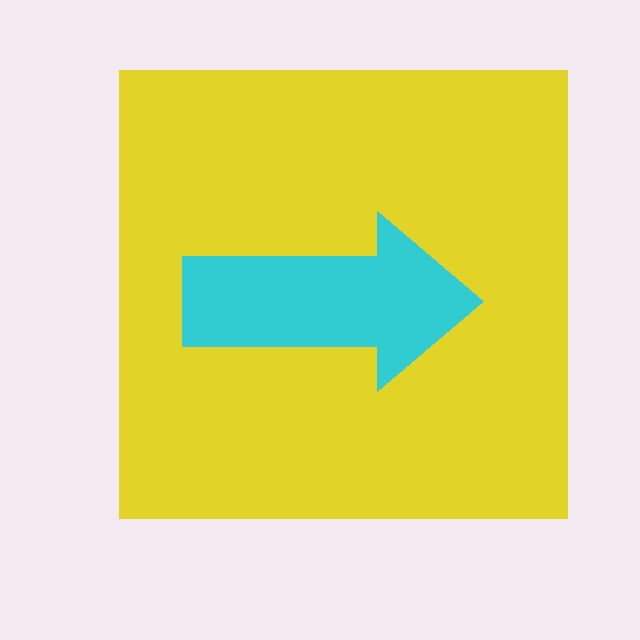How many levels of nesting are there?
2.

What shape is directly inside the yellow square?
The cyan arrow.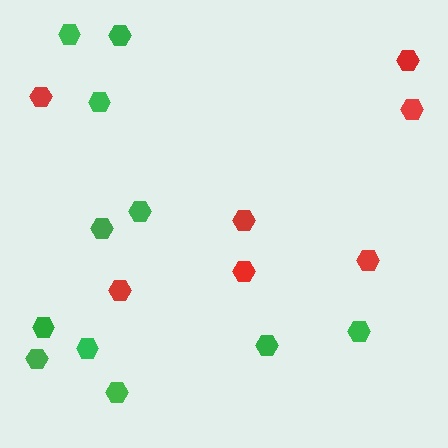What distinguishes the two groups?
There are 2 groups: one group of red hexagons (7) and one group of green hexagons (11).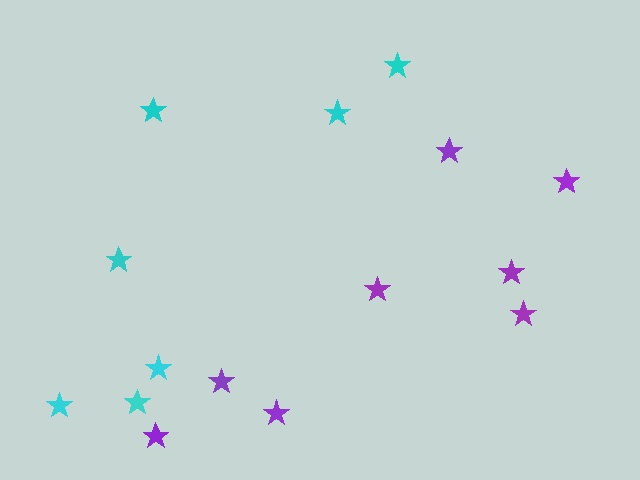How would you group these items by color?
There are 2 groups: one group of cyan stars (7) and one group of purple stars (8).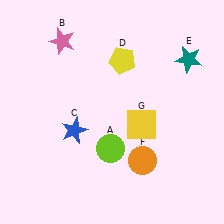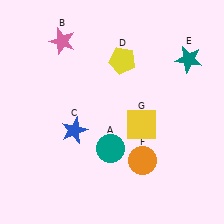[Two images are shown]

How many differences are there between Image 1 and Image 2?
There is 1 difference between the two images.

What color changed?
The circle (A) changed from lime in Image 1 to teal in Image 2.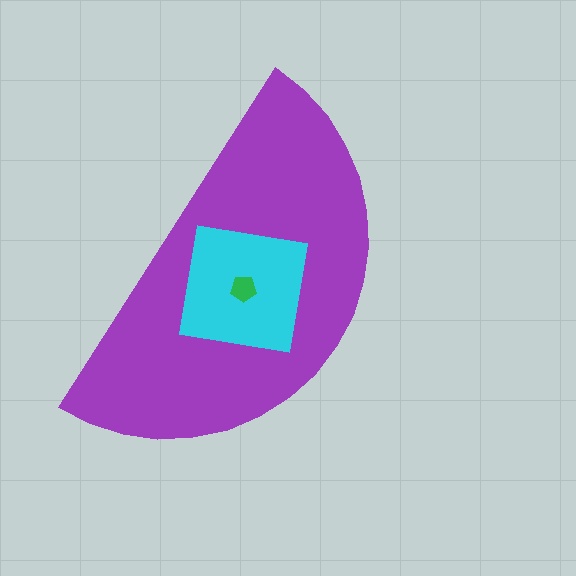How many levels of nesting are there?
3.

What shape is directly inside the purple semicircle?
The cyan square.